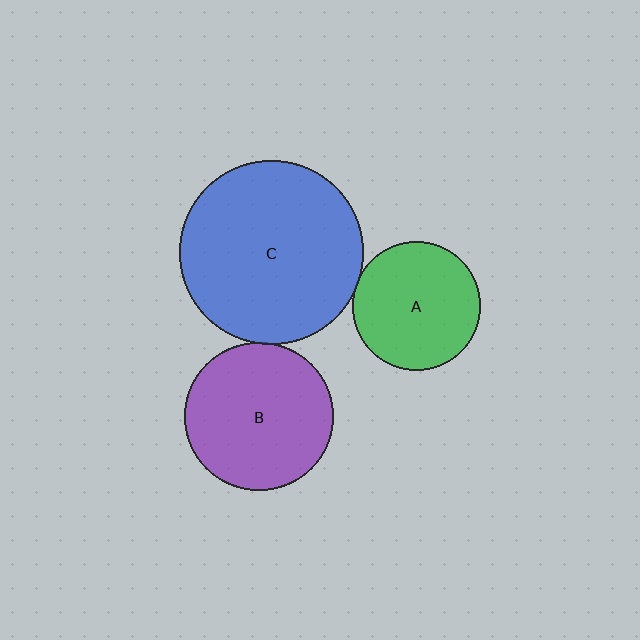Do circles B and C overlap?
Yes.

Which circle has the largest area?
Circle C (blue).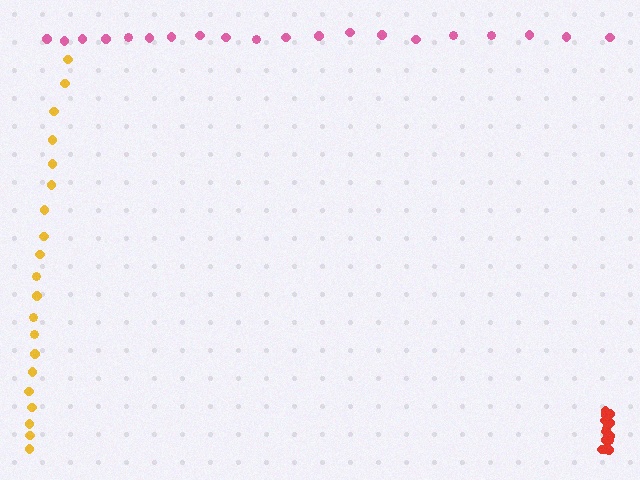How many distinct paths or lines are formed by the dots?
There are 3 distinct paths.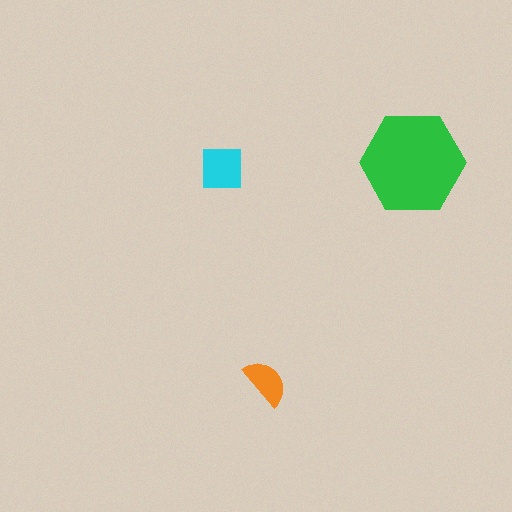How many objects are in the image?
There are 3 objects in the image.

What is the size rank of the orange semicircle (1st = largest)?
3rd.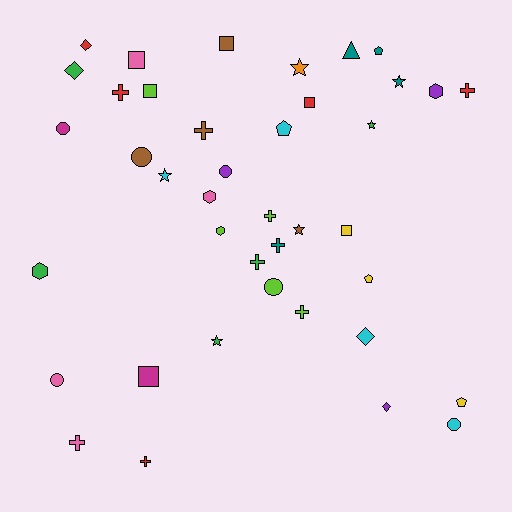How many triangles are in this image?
There is 1 triangle.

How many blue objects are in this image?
There are no blue objects.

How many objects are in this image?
There are 40 objects.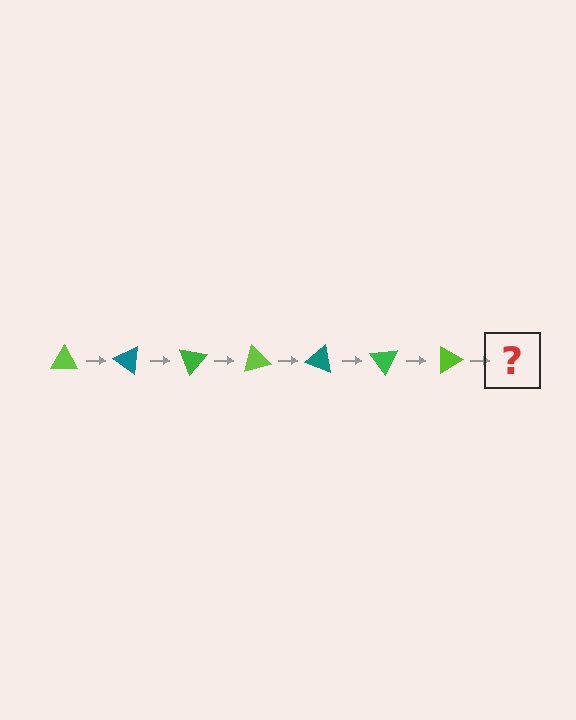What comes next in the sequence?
The next element should be a teal triangle, rotated 245 degrees from the start.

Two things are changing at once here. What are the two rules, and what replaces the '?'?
The two rules are that it rotates 35 degrees each step and the color cycles through lime, teal, and green. The '?' should be a teal triangle, rotated 245 degrees from the start.